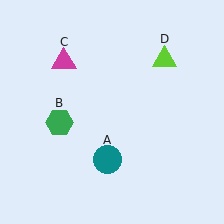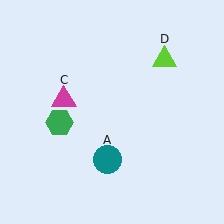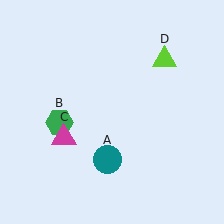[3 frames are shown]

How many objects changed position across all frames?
1 object changed position: magenta triangle (object C).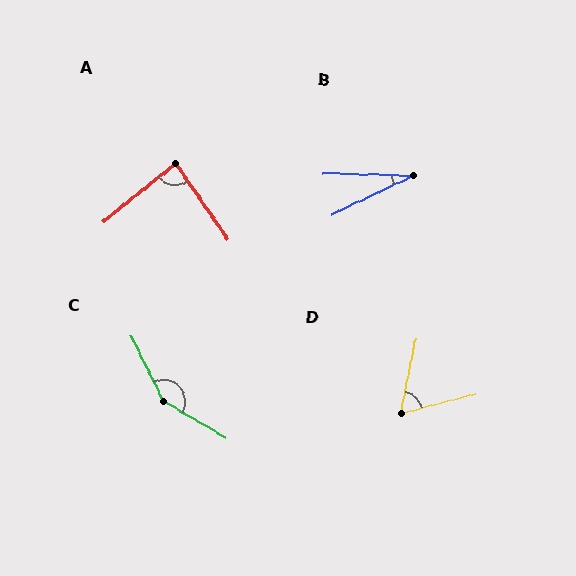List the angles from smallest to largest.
B (27°), D (63°), A (86°), C (146°).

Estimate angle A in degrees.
Approximately 86 degrees.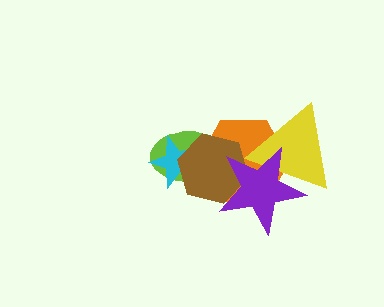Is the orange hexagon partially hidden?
Yes, it is partially covered by another shape.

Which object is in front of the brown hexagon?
The purple star is in front of the brown hexagon.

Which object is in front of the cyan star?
The brown hexagon is in front of the cyan star.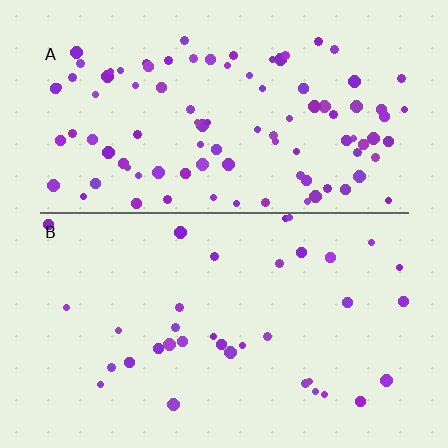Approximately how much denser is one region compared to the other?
Approximately 2.7× — region A over region B.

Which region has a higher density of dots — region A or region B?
A (the top).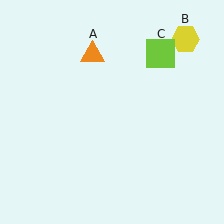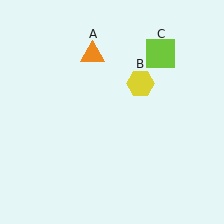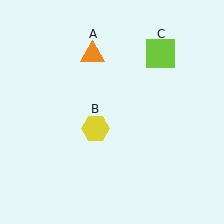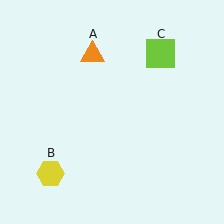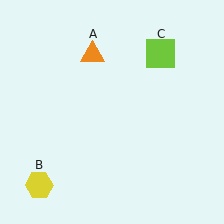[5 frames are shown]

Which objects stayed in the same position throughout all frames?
Orange triangle (object A) and lime square (object C) remained stationary.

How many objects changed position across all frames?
1 object changed position: yellow hexagon (object B).